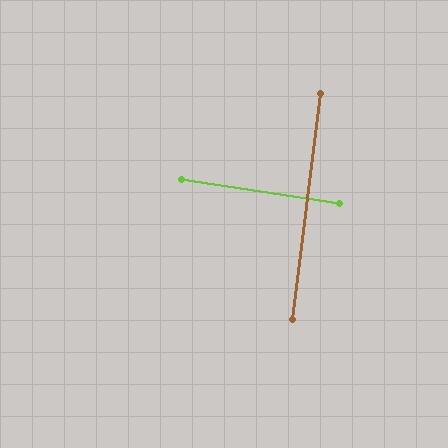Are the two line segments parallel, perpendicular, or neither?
Perpendicular — they meet at approximately 88°.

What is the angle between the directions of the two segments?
Approximately 88 degrees.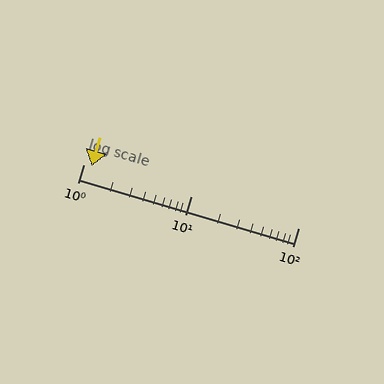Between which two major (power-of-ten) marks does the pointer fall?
The pointer is between 1 and 10.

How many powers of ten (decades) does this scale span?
The scale spans 2 decades, from 1 to 100.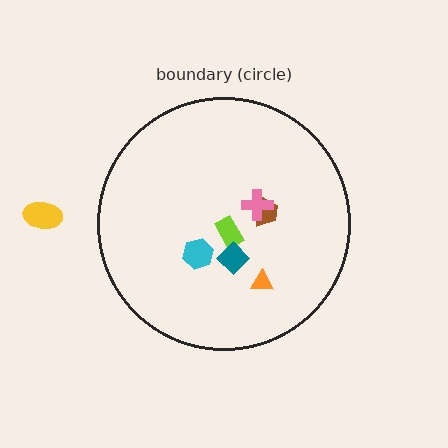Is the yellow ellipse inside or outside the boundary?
Outside.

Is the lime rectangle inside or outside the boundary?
Inside.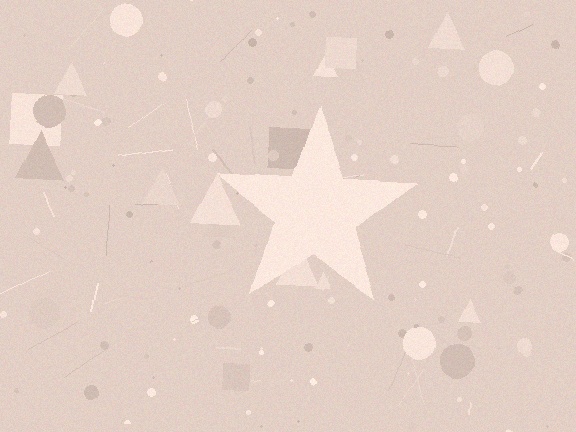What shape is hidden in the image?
A star is hidden in the image.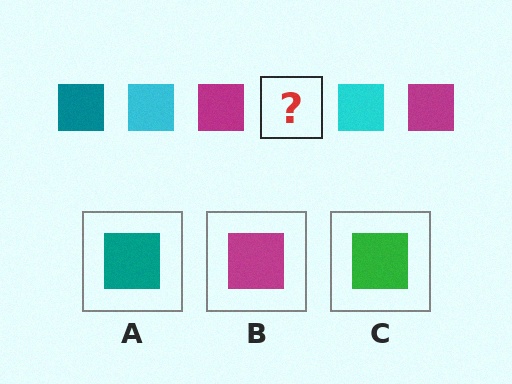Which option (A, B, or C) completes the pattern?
A.